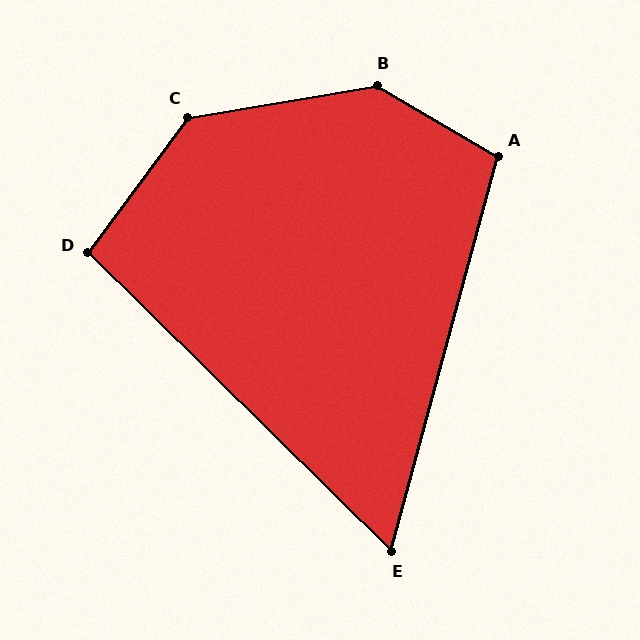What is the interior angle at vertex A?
Approximately 105 degrees (obtuse).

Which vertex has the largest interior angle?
B, at approximately 140 degrees.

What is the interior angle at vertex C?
Approximately 136 degrees (obtuse).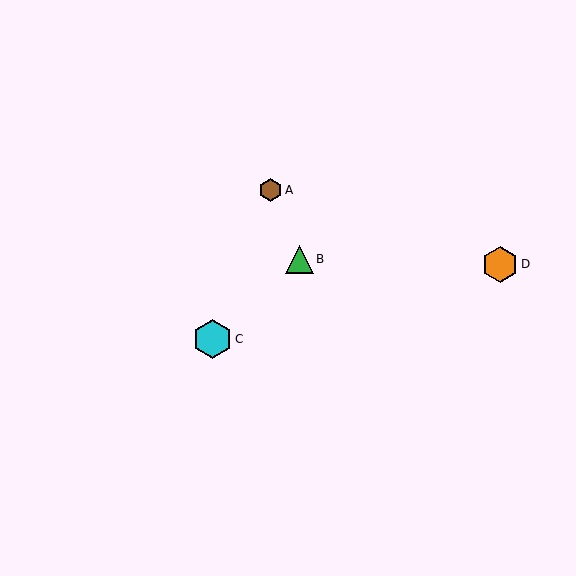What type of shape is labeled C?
Shape C is a cyan hexagon.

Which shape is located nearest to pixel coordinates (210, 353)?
The cyan hexagon (labeled C) at (212, 339) is nearest to that location.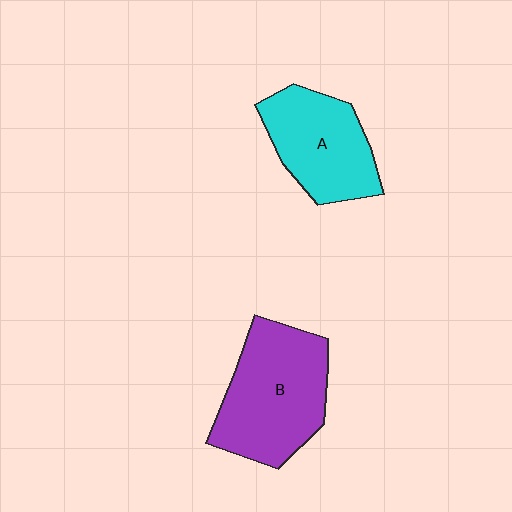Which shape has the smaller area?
Shape A (cyan).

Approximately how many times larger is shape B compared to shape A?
Approximately 1.3 times.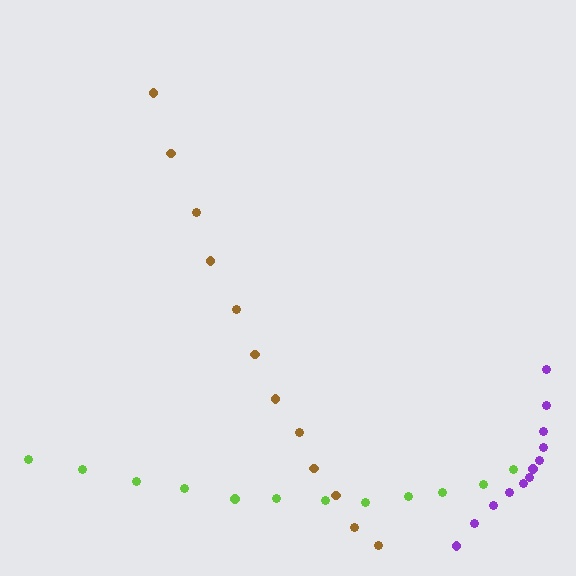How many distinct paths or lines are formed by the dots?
There are 3 distinct paths.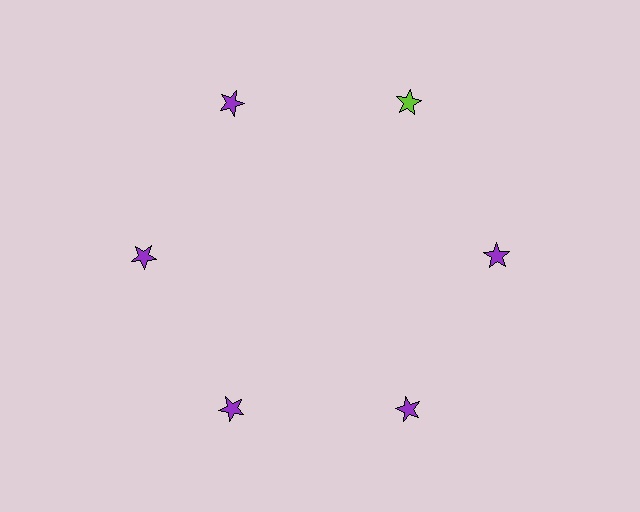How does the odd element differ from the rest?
It has a different color: lime instead of purple.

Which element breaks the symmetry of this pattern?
The lime star at roughly the 1 o'clock position breaks the symmetry. All other shapes are purple stars.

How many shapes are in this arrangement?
There are 6 shapes arranged in a ring pattern.